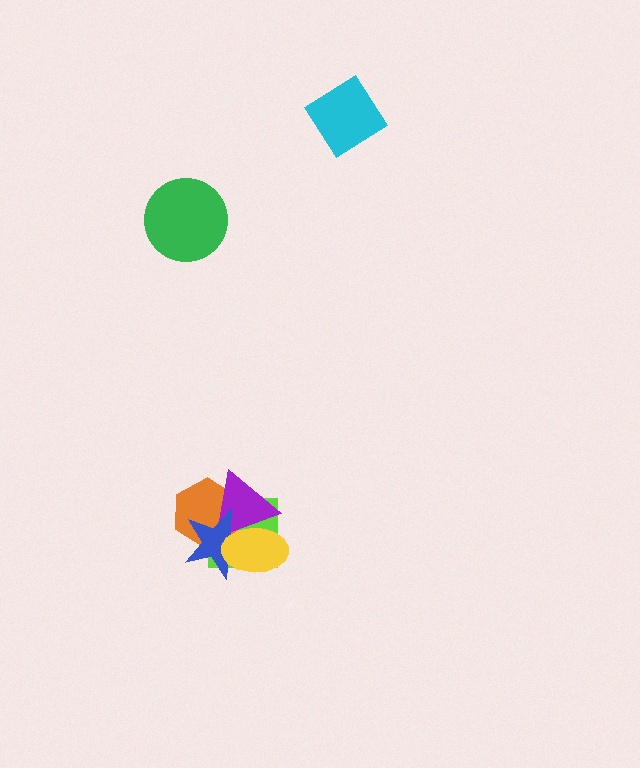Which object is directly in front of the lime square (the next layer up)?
The orange hexagon is directly in front of the lime square.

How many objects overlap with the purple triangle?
4 objects overlap with the purple triangle.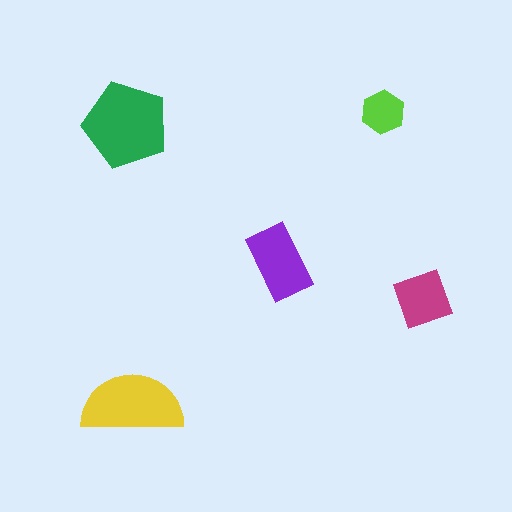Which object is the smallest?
The lime hexagon.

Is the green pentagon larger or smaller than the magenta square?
Larger.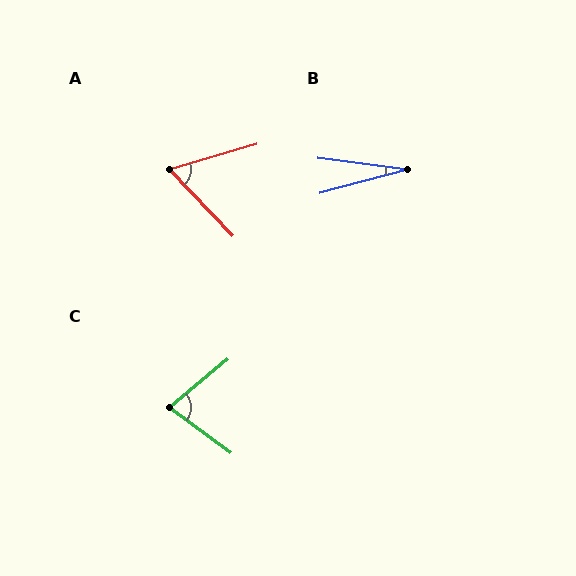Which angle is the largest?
C, at approximately 77 degrees.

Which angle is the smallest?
B, at approximately 22 degrees.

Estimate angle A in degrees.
Approximately 62 degrees.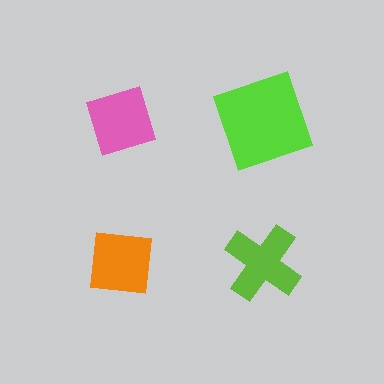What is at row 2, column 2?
A lime cross.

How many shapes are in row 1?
2 shapes.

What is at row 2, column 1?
An orange square.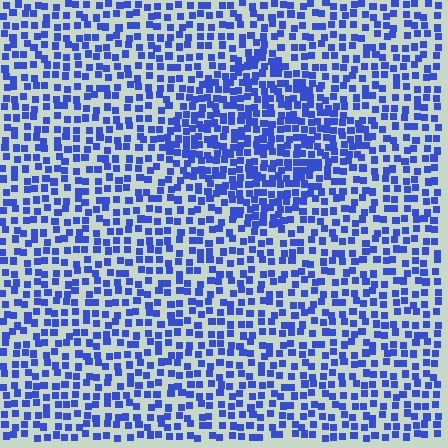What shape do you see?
I see a diamond.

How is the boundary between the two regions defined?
The boundary is defined by a change in element density (approximately 1.7x ratio). All elements are the same color, size, and shape.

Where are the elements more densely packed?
The elements are more densely packed inside the diamond boundary.